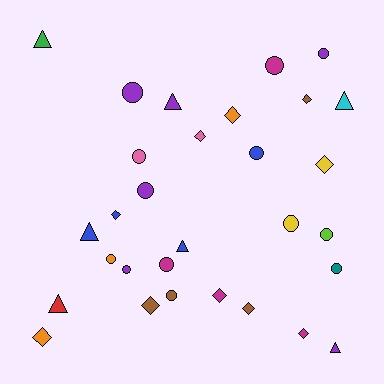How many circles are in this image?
There are 13 circles.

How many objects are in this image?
There are 30 objects.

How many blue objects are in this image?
There are 4 blue objects.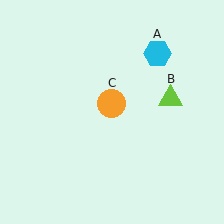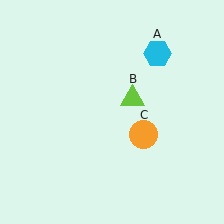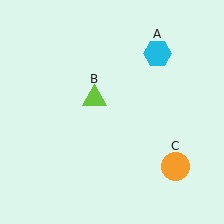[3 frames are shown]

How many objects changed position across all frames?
2 objects changed position: lime triangle (object B), orange circle (object C).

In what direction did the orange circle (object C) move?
The orange circle (object C) moved down and to the right.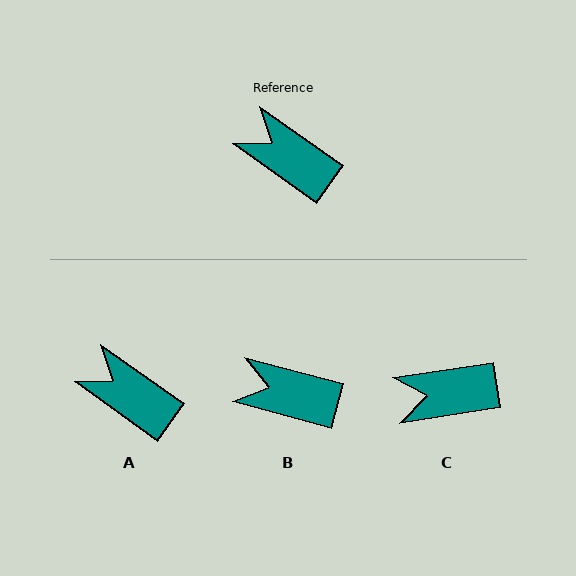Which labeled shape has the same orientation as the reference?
A.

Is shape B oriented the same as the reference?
No, it is off by about 20 degrees.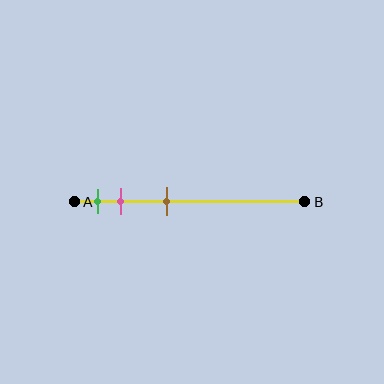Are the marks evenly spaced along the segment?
No, the marks are not evenly spaced.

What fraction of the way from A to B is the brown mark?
The brown mark is approximately 40% (0.4) of the way from A to B.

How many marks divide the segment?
There are 3 marks dividing the segment.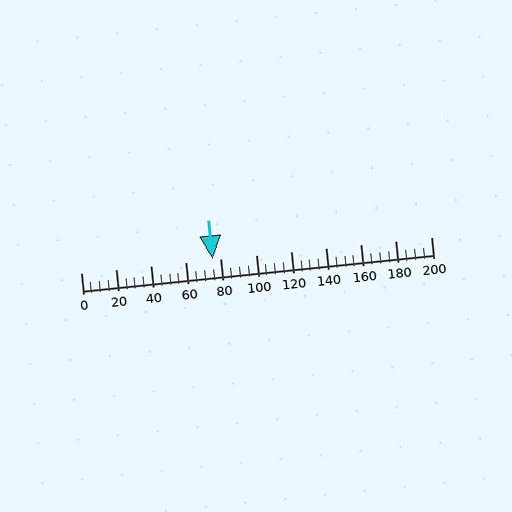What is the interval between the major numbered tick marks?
The major tick marks are spaced 20 units apart.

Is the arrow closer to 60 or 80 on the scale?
The arrow is closer to 80.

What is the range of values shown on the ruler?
The ruler shows values from 0 to 200.